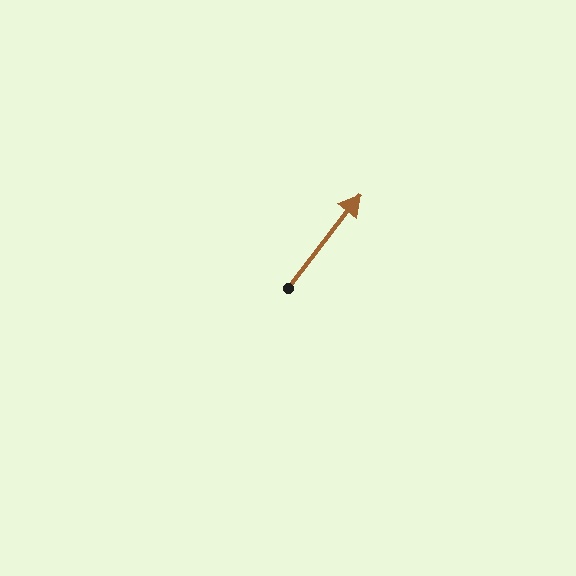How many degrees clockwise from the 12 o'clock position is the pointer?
Approximately 38 degrees.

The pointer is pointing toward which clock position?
Roughly 1 o'clock.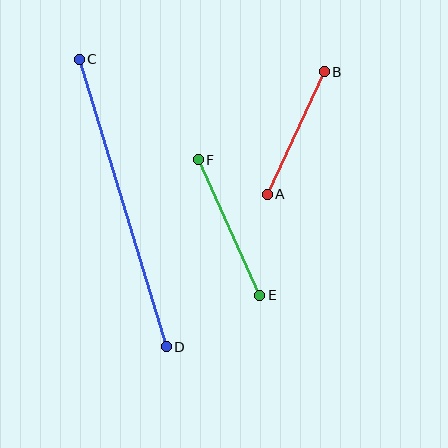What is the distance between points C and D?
The distance is approximately 301 pixels.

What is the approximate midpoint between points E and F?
The midpoint is at approximately (229, 227) pixels.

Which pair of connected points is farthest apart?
Points C and D are farthest apart.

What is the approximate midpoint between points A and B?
The midpoint is at approximately (296, 133) pixels.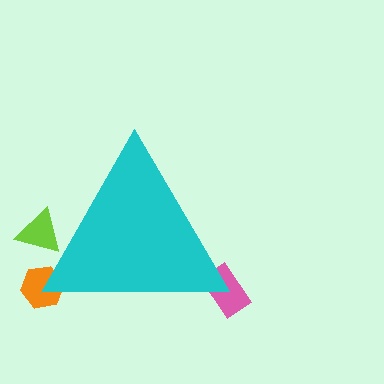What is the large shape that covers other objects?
A cyan triangle.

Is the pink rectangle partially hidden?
Yes, the pink rectangle is partially hidden behind the cyan triangle.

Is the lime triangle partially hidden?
Yes, the lime triangle is partially hidden behind the cyan triangle.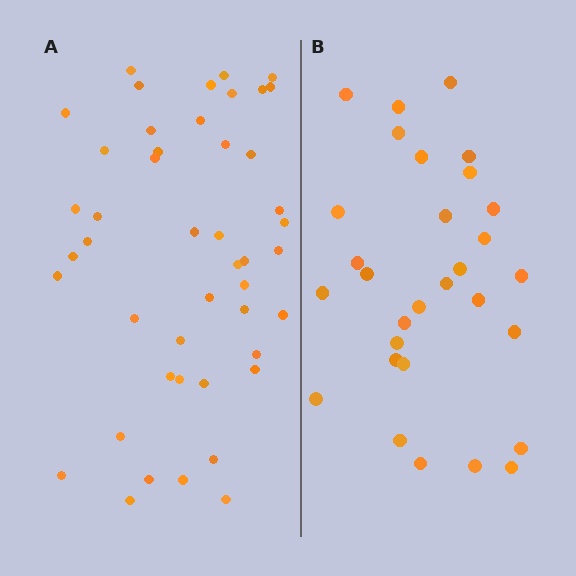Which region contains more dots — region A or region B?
Region A (the left region) has more dots.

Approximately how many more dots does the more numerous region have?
Region A has approximately 15 more dots than region B.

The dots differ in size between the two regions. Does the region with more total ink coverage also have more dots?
No. Region B has more total ink coverage because its dots are larger, but region A actually contains more individual dots. Total area can be misleading — the number of items is what matters here.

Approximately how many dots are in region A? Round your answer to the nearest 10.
About 50 dots. (The exact count is 46, which rounds to 50.)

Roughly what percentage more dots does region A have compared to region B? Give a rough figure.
About 55% more.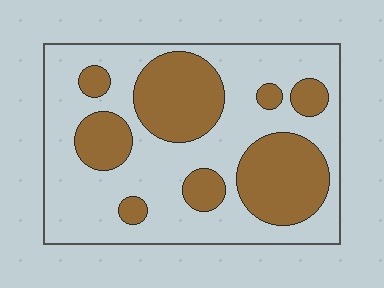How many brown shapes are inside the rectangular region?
8.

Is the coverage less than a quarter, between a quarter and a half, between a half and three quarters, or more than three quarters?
Between a quarter and a half.